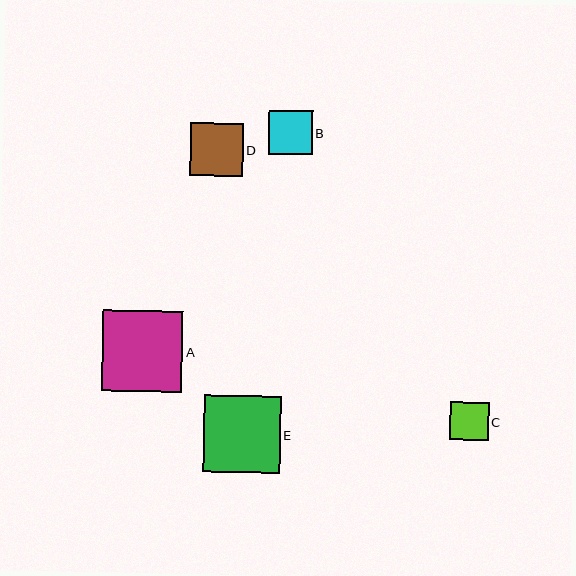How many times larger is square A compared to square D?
Square A is approximately 1.5 times the size of square D.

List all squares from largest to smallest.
From largest to smallest: A, E, D, B, C.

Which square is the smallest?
Square C is the smallest with a size of approximately 39 pixels.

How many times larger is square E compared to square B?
Square E is approximately 1.8 times the size of square B.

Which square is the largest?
Square A is the largest with a size of approximately 80 pixels.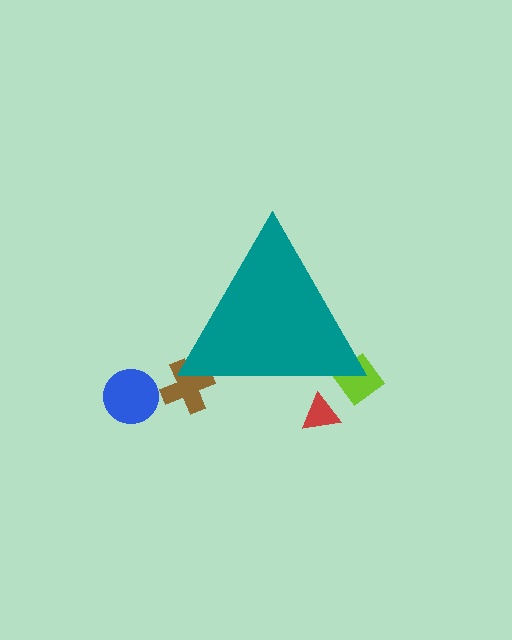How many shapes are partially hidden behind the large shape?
3 shapes are partially hidden.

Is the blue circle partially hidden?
No, the blue circle is fully visible.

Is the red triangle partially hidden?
Yes, the red triangle is partially hidden behind the teal triangle.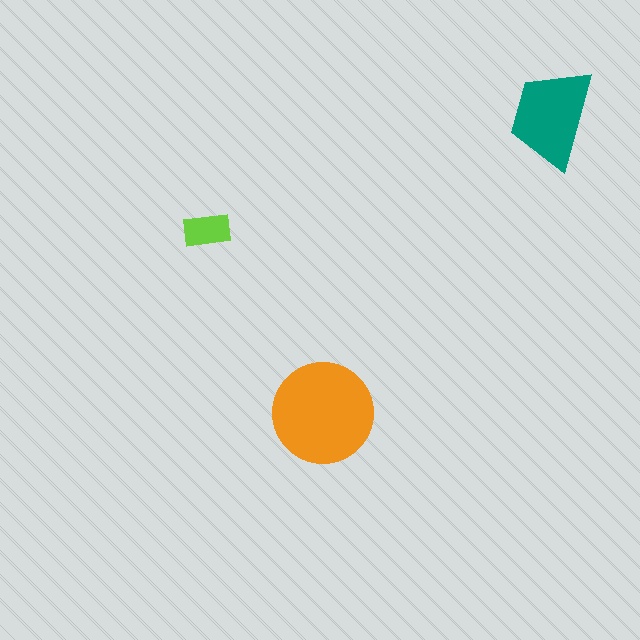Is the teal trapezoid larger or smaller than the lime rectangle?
Larger.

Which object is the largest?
The orange circle.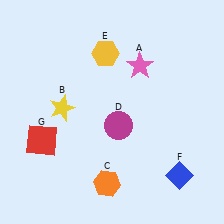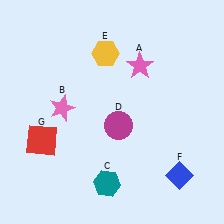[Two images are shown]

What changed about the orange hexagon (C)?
In Image 1, C is orange. In Image 2, it changed to teal.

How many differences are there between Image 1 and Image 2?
There are 2 differences between the two images.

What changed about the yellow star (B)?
In Image 1, B is yellow. In Image 2, it changed to pink.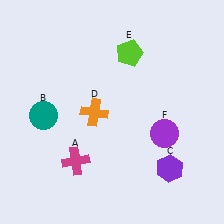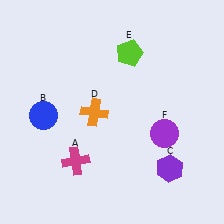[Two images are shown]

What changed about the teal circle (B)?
In Image 1, B is teal. In Image 2, it changed to blue.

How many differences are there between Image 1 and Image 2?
There is 1 difference between the two images.